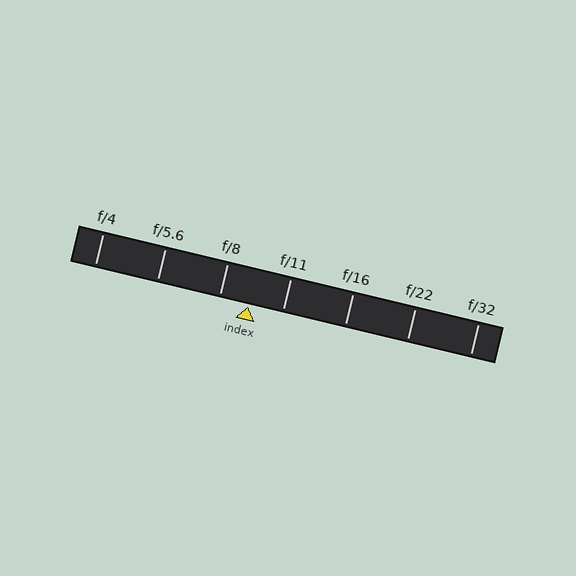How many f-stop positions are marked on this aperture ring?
There are 7 f-stop positions marked.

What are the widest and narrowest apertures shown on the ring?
The widest aperture shown is f/4 and the narrowest is f/32.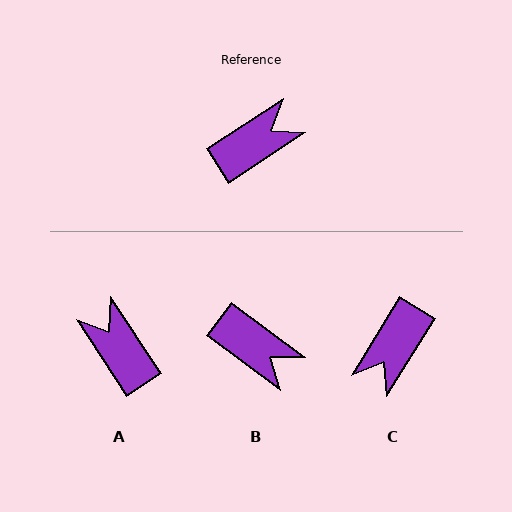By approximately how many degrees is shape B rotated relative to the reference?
Approximately 69 degrees clockwise.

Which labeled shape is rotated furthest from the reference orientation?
C, about 155 degrees away.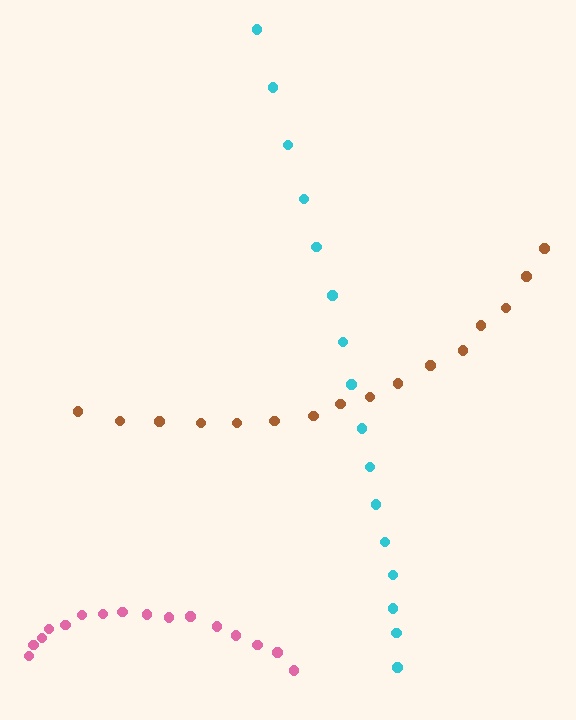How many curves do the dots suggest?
There are 3 distinct paths.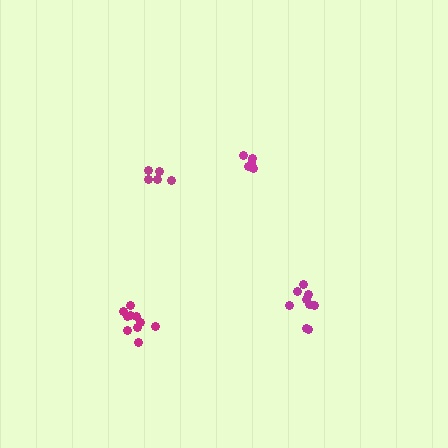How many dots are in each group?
Group 1: 9 dots, Group 2: 5 dots, Group 3: 5 dots, Group 4: 10 dots (29 total).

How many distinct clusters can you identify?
There are 4 distinct clusters.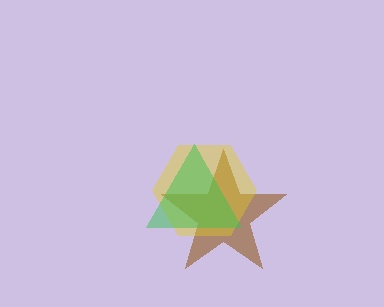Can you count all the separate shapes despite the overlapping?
Yes, there are 3 separate shapes.